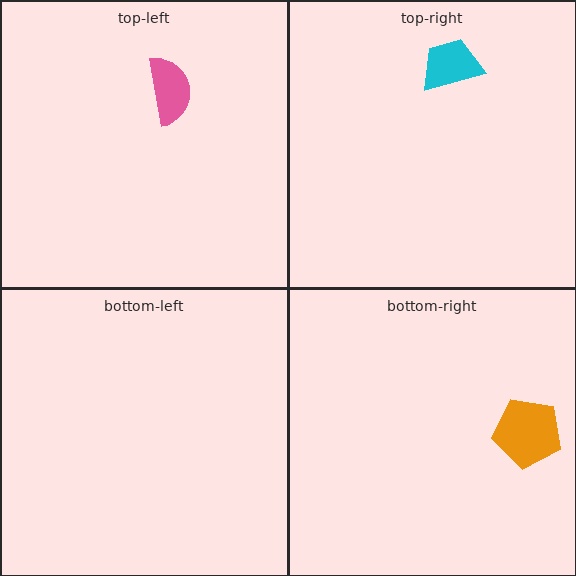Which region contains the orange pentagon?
The bottom-right region.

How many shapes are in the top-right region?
1.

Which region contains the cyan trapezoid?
The top-right region.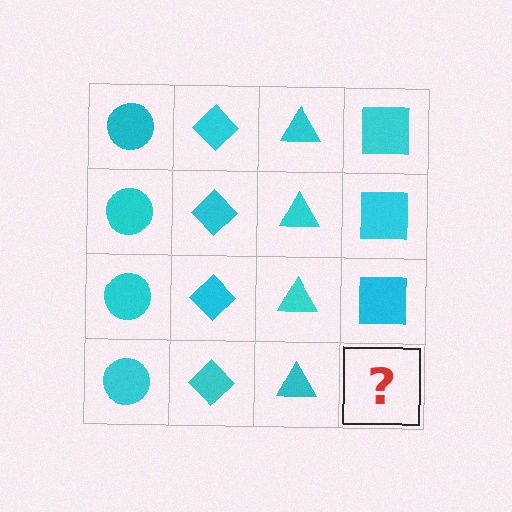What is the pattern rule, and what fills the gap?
The rule is that each column has a consistent shape. The gap should be filled with a cyan square.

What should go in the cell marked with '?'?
The missing cell should contain a cyan square.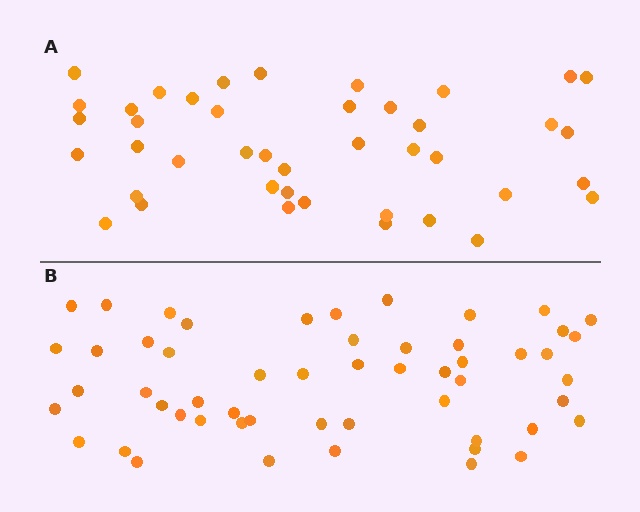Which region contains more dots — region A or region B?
Region B (the bottom region) has more dots.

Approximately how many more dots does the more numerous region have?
Region B has roughly 12 or so more dots than region A.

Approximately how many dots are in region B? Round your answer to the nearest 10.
About 50 dots. (The exact count is 54, which rounds to 50.)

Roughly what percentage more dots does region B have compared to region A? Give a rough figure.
About 30% more.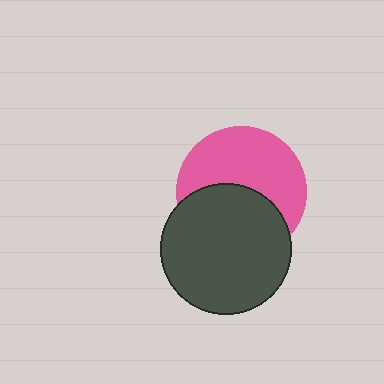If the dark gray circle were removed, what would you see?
You would see the complete pink circle.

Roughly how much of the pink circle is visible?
About half of it is visible (roughly 55%).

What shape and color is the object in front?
The object in front is a dark gray circle.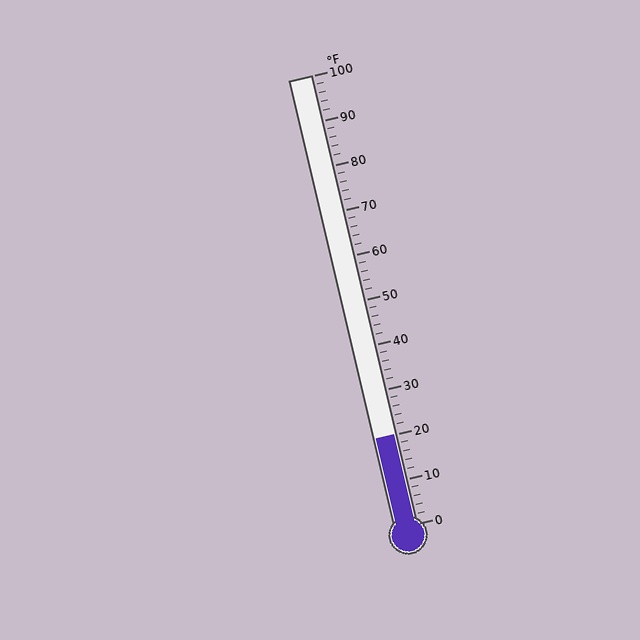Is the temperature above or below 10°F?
The temperature is above 10°F.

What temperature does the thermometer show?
The thermometer shows approximately 20°F.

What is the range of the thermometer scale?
The thermometer scale ranges from 0°F to 100°F.